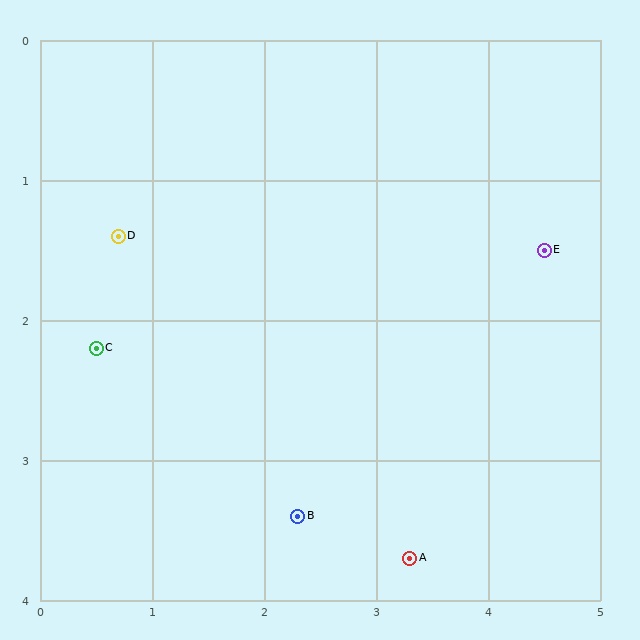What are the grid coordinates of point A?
Point A is at approximately (3.3, 3.7).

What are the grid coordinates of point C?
Point C is at approximately (0.5, 2.2).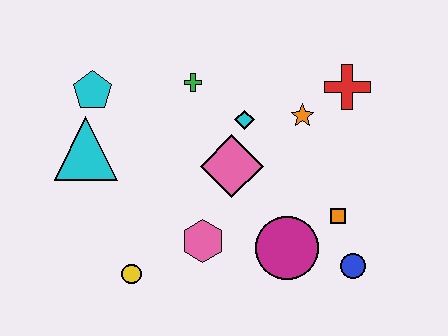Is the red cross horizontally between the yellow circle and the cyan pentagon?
No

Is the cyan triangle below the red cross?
Yes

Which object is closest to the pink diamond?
The cyan diamond is closest to the pink diamond.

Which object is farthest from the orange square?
The cyan pentagon is farthest from the orange square.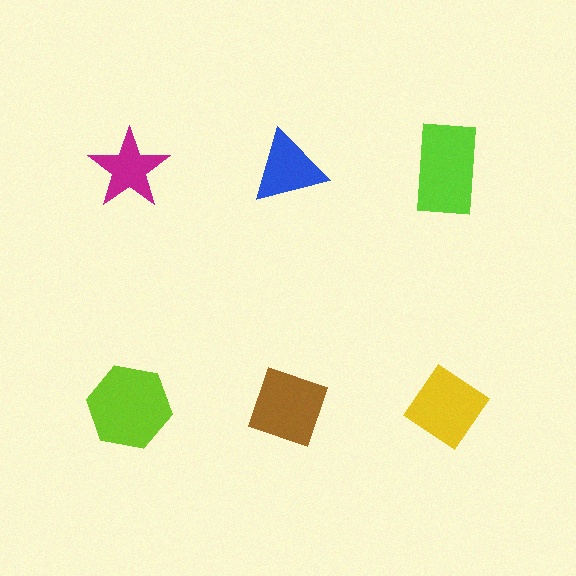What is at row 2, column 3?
A yellow diamond.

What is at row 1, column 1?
A magenta star.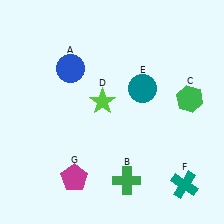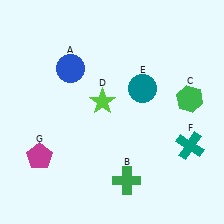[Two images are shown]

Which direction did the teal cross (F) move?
The teal cross (F) moved up.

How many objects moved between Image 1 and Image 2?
2 objects moved between the two images.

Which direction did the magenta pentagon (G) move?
The magenta pentagon (G) moved left.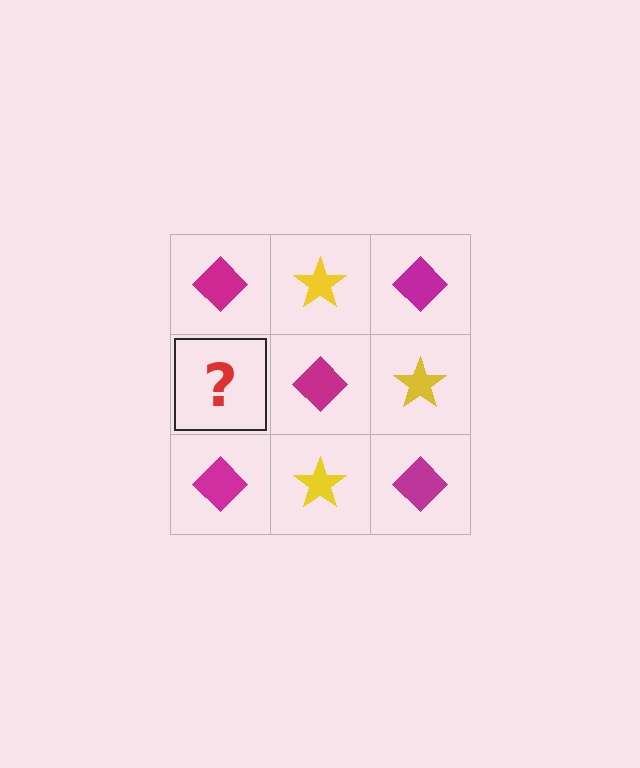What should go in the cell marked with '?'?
The missing cell should contain a yellow star.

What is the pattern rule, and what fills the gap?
The rule is that it alternates magenta diamond and yellow star in a checkerboard pattern. The gap should be filled with a yellow star.